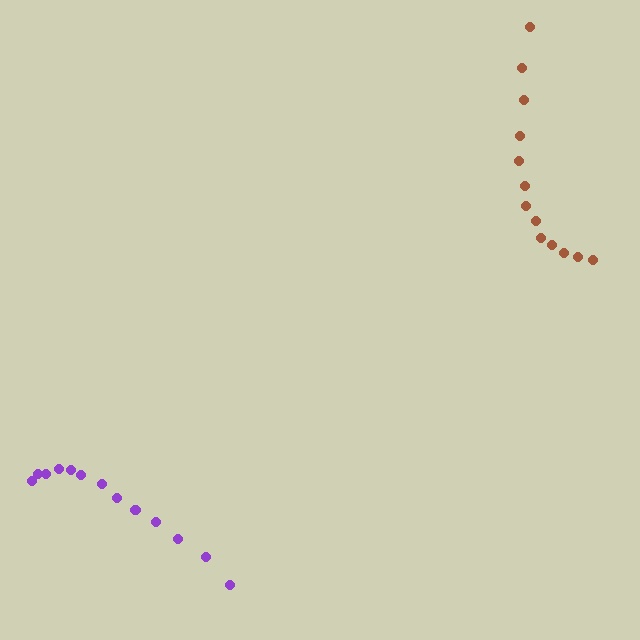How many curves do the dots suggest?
There are 2 distinct paths.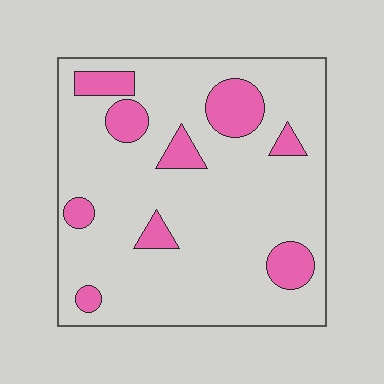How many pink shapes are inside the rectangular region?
9.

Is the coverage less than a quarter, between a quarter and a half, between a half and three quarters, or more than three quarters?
Less than a quarter.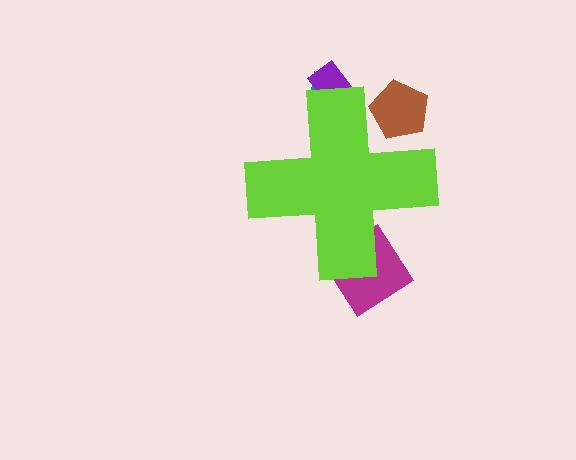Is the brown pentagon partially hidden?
Yes, the brown pentagon is partially hidden behind the lime cross.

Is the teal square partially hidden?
Yes, the teal square is partially hidden behind the lime cross.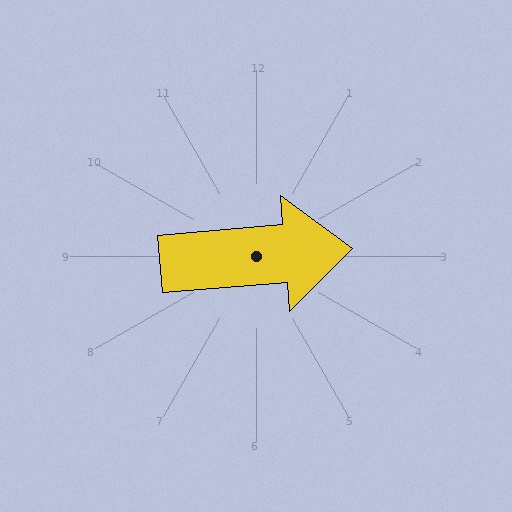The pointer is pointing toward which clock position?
Roughly 3 o'clock.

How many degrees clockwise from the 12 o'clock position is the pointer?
Approximately 85 degrees.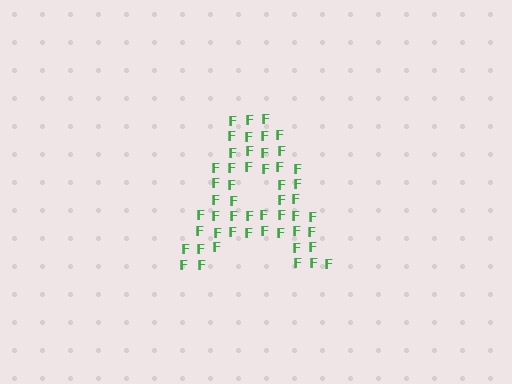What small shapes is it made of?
It is made of small letter F's.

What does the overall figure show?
The overall figure shows the letter A.